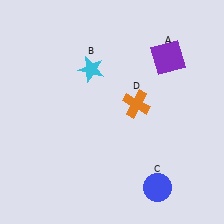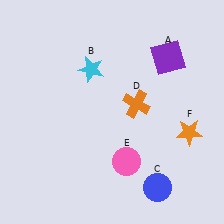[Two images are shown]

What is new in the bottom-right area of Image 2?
A pink circle (E) was added in the bottom-right area of Image 2.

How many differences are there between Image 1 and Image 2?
There are 2 differences between the two images.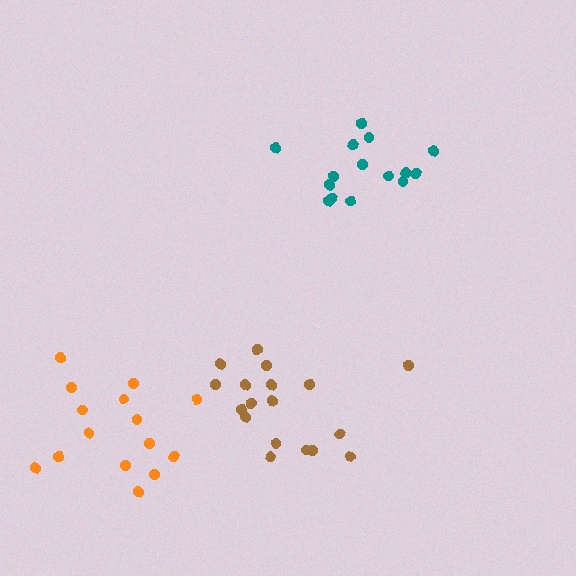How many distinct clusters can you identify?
There are 3 distinct clusters.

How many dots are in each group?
Group 1: 18 dots, Group 2: 15 dots, Group 3: 15 dots (48 total).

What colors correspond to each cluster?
The clusters are colored: brown, teal, orange.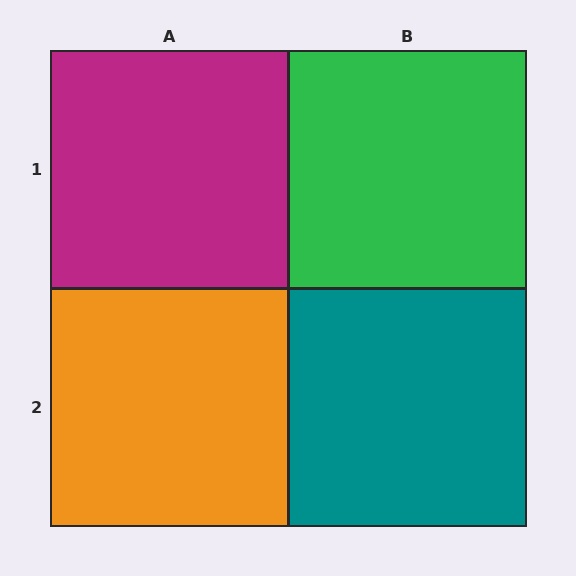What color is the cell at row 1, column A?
Magenta.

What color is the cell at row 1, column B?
Green.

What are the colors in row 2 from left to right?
Orange, teal.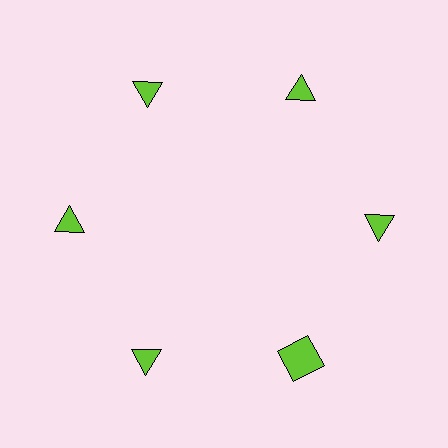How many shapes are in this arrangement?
There are 6 shapes arranged in a ring pattern.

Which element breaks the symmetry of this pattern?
The lime square at roughly the 5 o'clock position breaks the symmetry. All other shapes are lime triangles.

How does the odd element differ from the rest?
It has a different shape: square instead of triangle.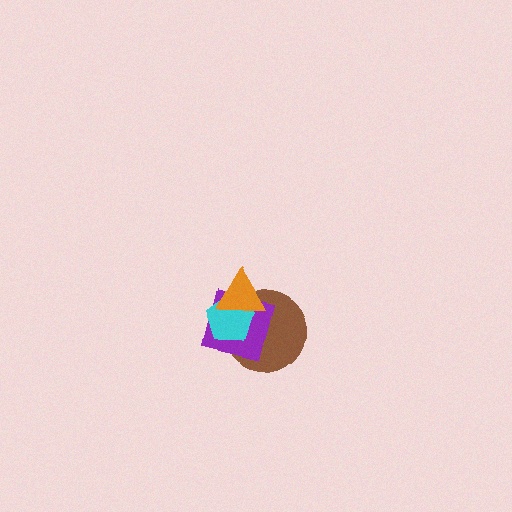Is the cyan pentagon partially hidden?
Yes, it is partially covered by another shape.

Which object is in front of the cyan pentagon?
The orange triangle is in front of the cyan pentagon.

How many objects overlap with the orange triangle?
3 objects overlap with the orange triangle.